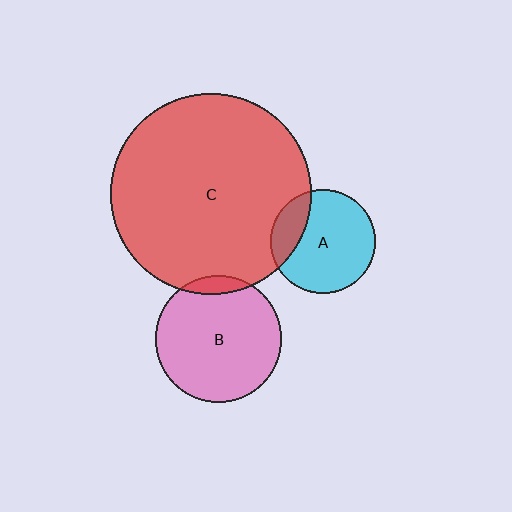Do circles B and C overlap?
Yes.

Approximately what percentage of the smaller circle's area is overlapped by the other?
Approximately 5%.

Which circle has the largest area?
Circle C (red).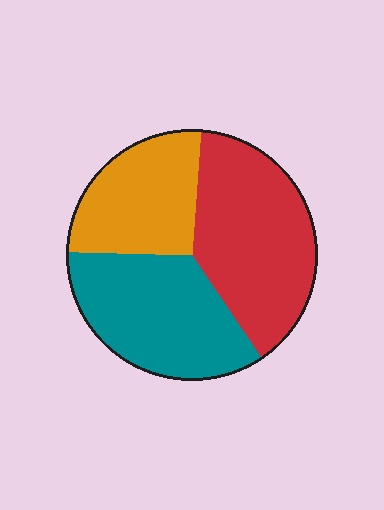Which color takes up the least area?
Orange, at roughly 25%.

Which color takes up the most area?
Red, at roughly 40%.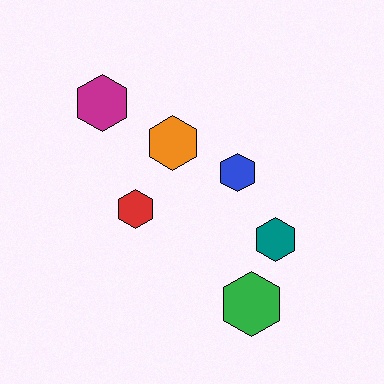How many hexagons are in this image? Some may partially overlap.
There are 6 hexagons.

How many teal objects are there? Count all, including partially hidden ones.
There is 1 teal object.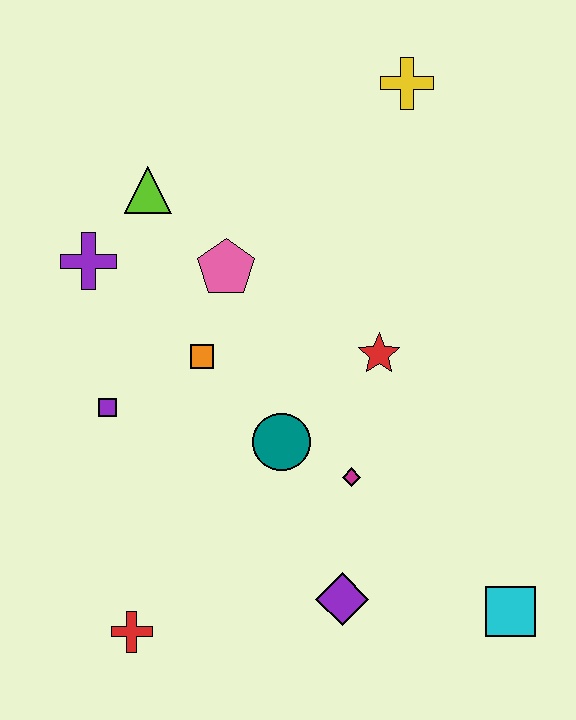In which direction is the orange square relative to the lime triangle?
The orange square is below the lime triangle.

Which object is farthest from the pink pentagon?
The cyan square is farthest from the pink pentagon.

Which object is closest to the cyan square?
The purple diamond is closest to the cyan square.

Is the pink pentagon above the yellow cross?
No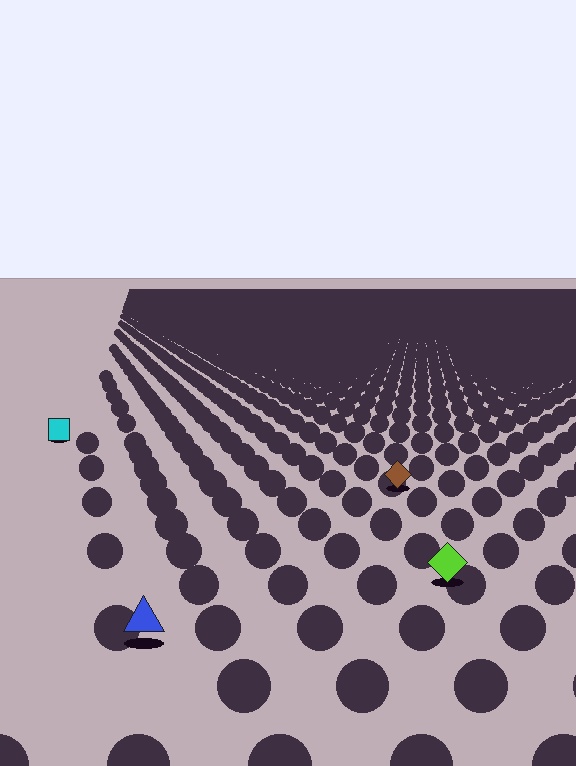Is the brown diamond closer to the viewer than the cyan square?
Yes. The brown diamond is closer — you can tell from the texture gradient: the ground texture is coarser near it.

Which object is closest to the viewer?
The blue triangle is closest. The texture marks near it are larger and more spread out.